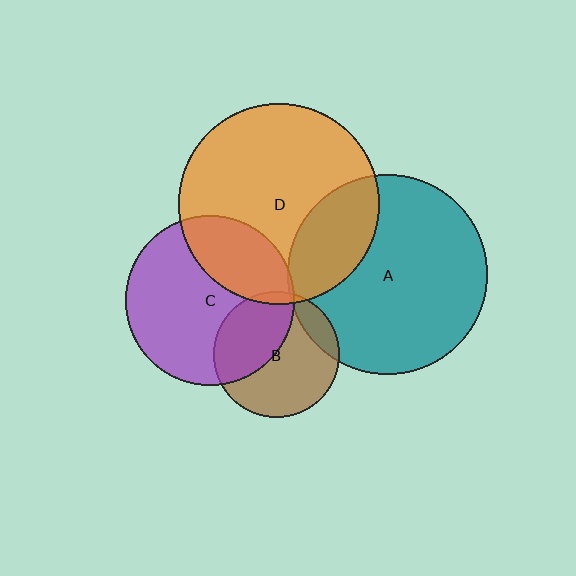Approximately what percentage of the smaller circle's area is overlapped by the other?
Approximately 10%.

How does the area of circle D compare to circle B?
Approximately 2.5 times.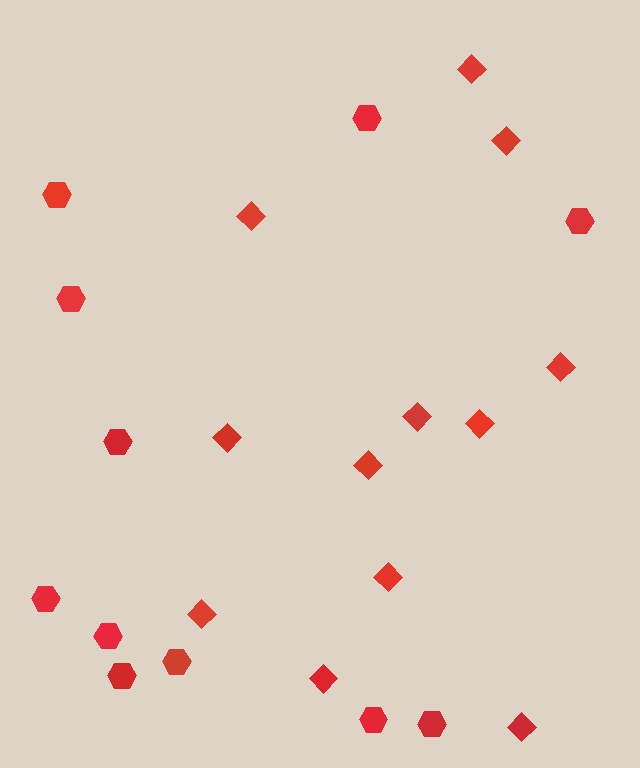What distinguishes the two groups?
There are 2 groups: one group of hexagons (11) and one group of diamonds (12).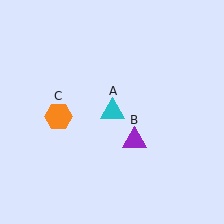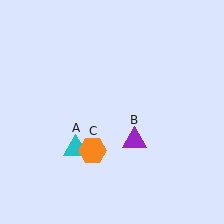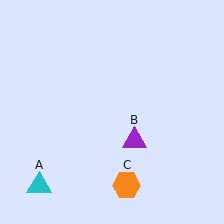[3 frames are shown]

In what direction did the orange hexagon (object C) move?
The orange hexagon (object C) moved down and to the right.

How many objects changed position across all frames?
2 objects changed position: cyan triangle (object A), orange hexagon (object C).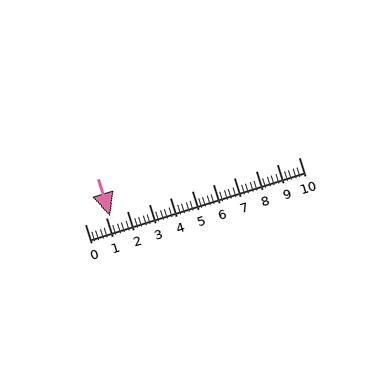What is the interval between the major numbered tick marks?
The major tick marks are spaced 1 units apart.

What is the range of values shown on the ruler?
The ruler shows values from 0 to 10.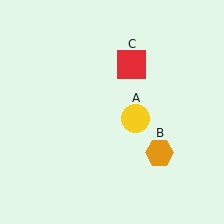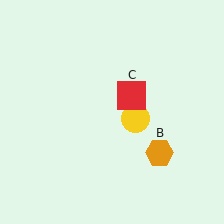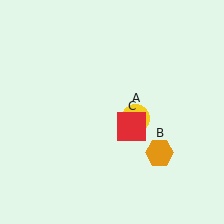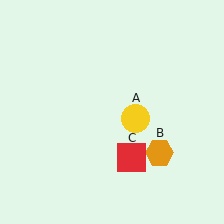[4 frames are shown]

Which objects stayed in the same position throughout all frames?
Yellow circle (object A) and orange hexagon (object B) remained stationary.